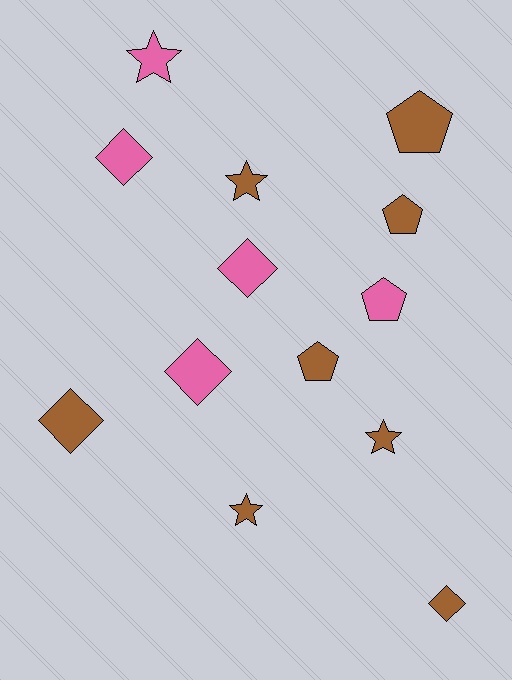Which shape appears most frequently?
Diamond, with 5 objects.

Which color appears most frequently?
Brown, with 8 objects.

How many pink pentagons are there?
There is 1 pink pentagon.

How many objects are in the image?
There are 13 objects.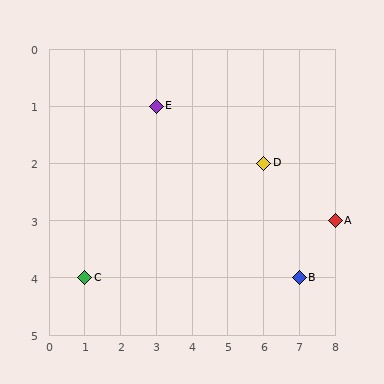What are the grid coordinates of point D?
Point D is at grid coordinates (6, 2).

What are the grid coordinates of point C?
Point C is at grid coordinates (1, 4).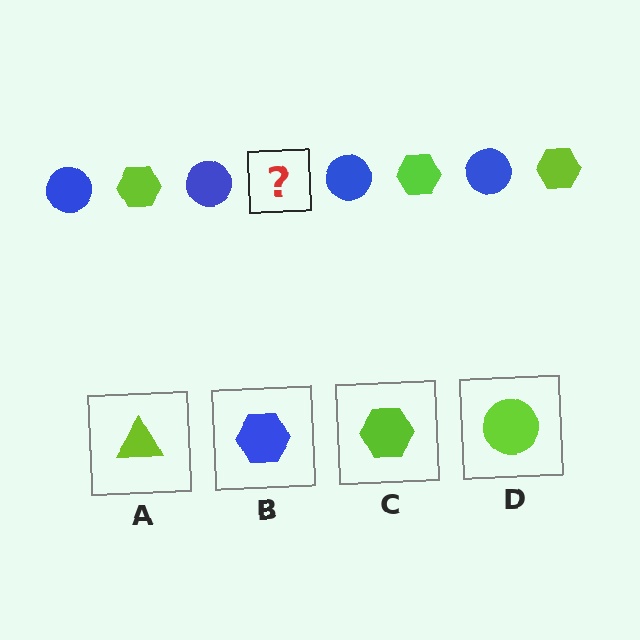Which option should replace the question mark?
Option C.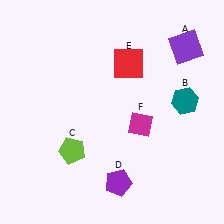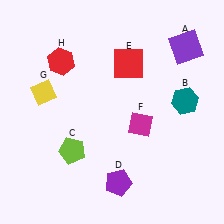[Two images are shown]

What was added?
A yellow diamond (G), a red hexagon (H) were added in Image 2.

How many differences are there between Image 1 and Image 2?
There are 2 differences between the two images.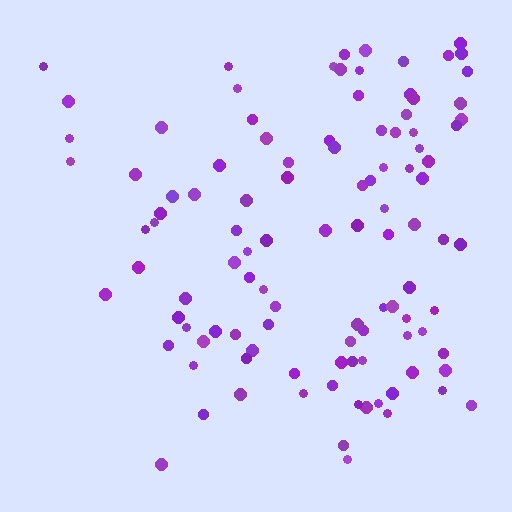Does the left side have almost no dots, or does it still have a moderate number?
Still a moderate number, just noticeably fewer than the right.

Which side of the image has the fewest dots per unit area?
The left.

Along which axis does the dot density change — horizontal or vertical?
Horizontal.